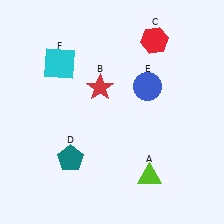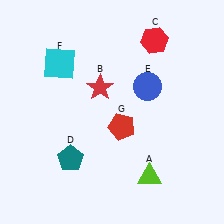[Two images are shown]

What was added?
A red pentagon (G) was added in Image 2.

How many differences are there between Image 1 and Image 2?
There is 1 difference between the two images.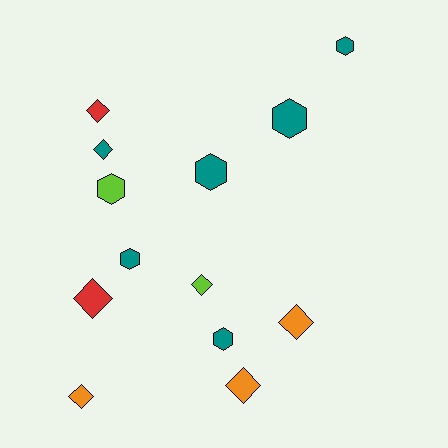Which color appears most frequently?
Teal, with 6 objects.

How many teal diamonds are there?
There is 1 teal diamond.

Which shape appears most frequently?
Diamond, with 7 objects.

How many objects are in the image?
There are 13 objects.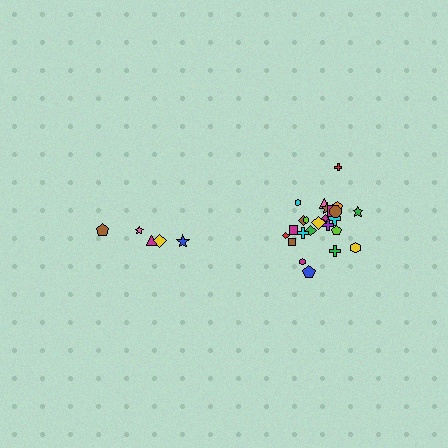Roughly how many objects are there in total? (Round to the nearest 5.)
Roughly 30 objects in total.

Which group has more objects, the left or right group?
The right group.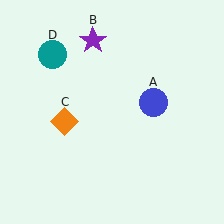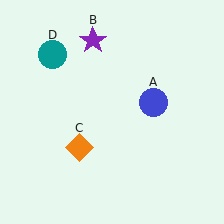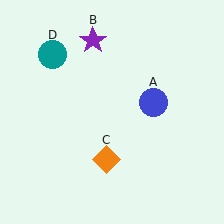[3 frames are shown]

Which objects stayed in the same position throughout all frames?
Blue circle (object A) and purple star (object B) and teal circle (object D) remained stationary.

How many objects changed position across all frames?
1 object changed position: orange diamond (object C).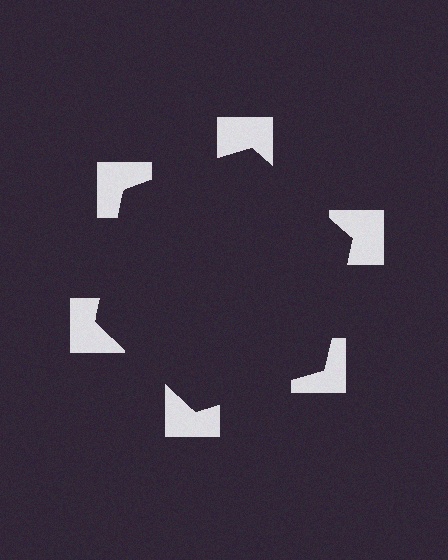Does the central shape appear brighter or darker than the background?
It typically appears slightly darker than the background, even though no actual brightness change is drawn.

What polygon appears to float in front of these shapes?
An illusory hexagon — its edges are inferred from the aligned wedge cuts in the notched squares, not physically drawn.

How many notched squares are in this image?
There are 6 — one at each vertex of the illusory hexagon.